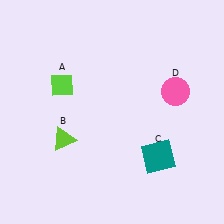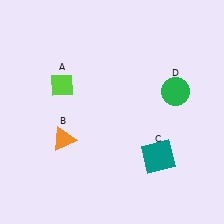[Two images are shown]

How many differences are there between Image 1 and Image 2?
There are 2 differences between the two images.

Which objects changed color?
B changed from lime to orange. D changed from pink to green.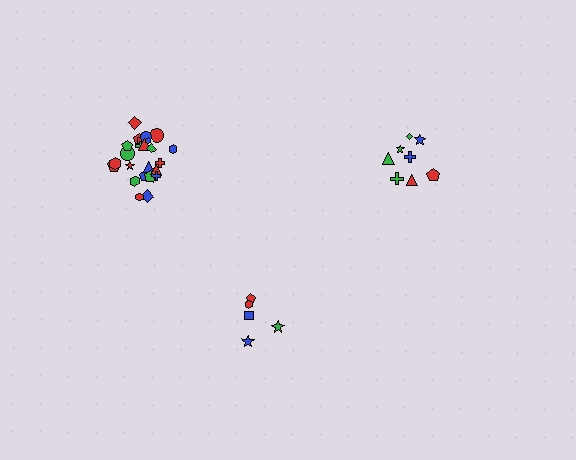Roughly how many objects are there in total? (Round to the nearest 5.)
Roughly 40 objects in total.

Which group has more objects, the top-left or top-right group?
The top-left group.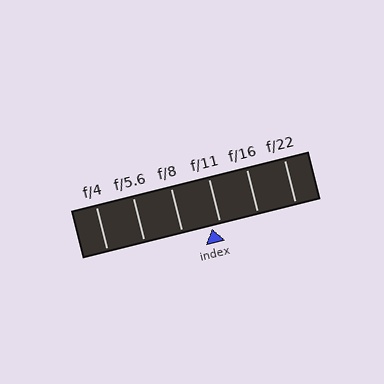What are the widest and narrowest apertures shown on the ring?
The widest aperture shown is f/4 and the narrowest is f/22.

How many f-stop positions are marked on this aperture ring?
There are 6 f-stop positions marked.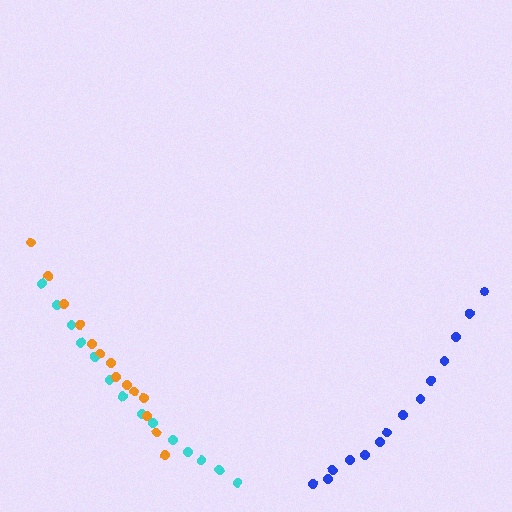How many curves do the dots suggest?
There are 3 distinct paths.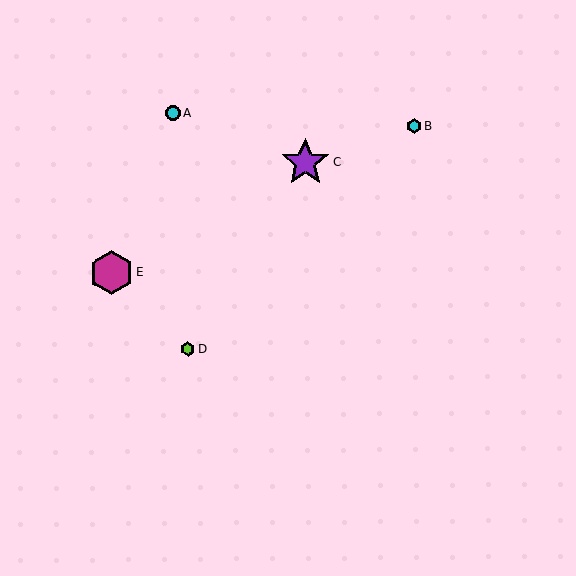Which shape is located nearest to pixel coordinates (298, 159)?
The purple star (labeled C) at (305, 162) is nearest to that location.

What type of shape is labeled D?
Shape D is a lime hexagon.